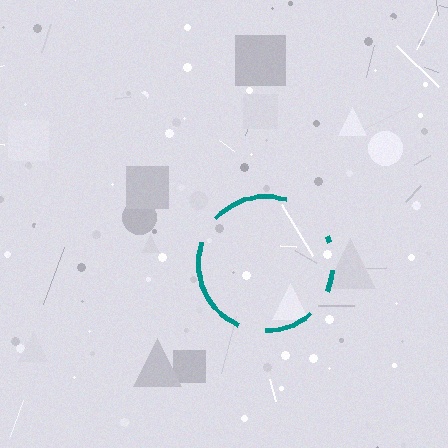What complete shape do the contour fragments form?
The contour fragments form a circle.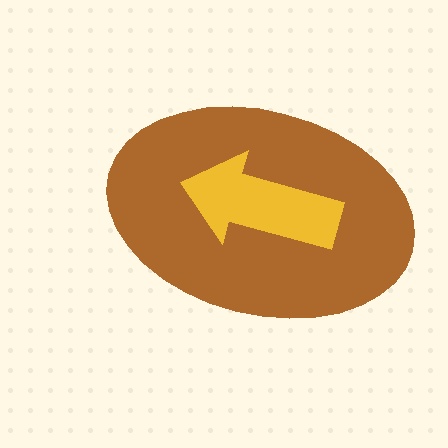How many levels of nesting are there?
2.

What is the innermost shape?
The yellow arrow.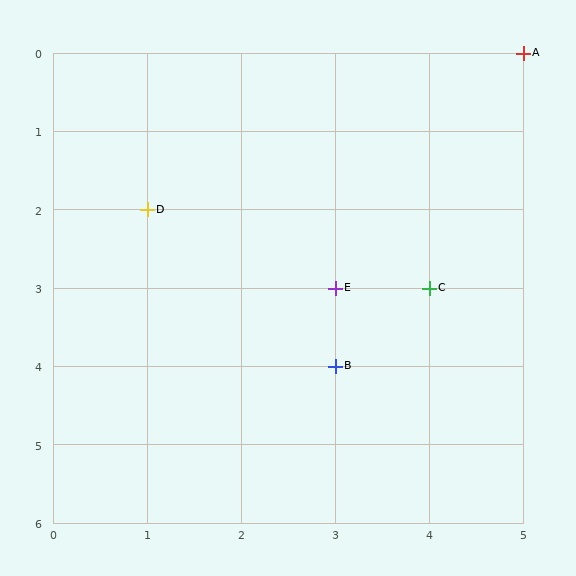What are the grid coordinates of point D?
Point D is at grid coordinates (1, 2).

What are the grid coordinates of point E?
Point E is at grid coordinates (3, 3).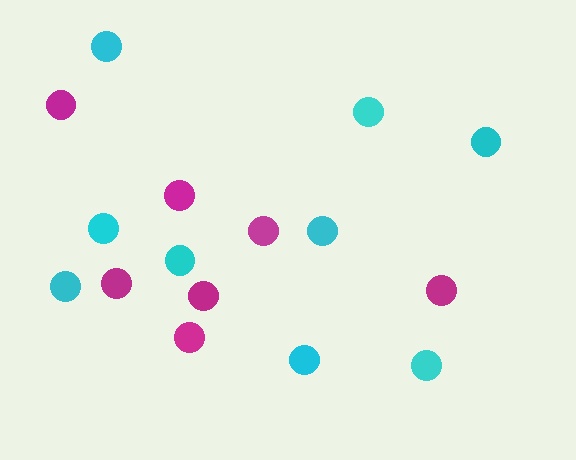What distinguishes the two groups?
There are 2 groups: one group of cyan circles (9) and one group of magenta circles (7).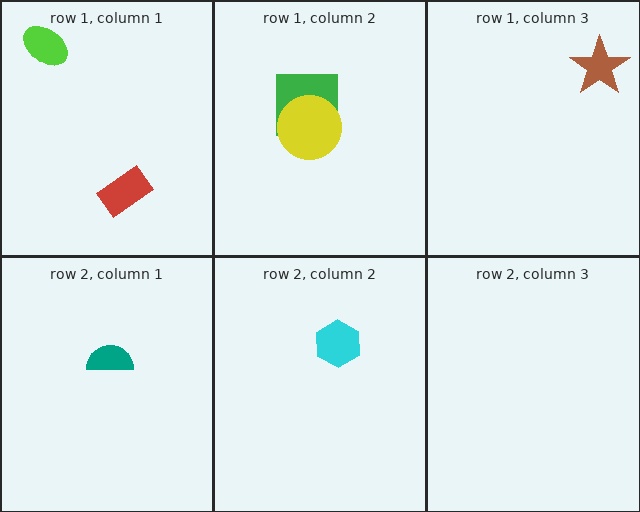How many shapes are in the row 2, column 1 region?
1.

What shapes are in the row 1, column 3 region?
The brown star.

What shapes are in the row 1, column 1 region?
The lime ellipse, the red rectangle.